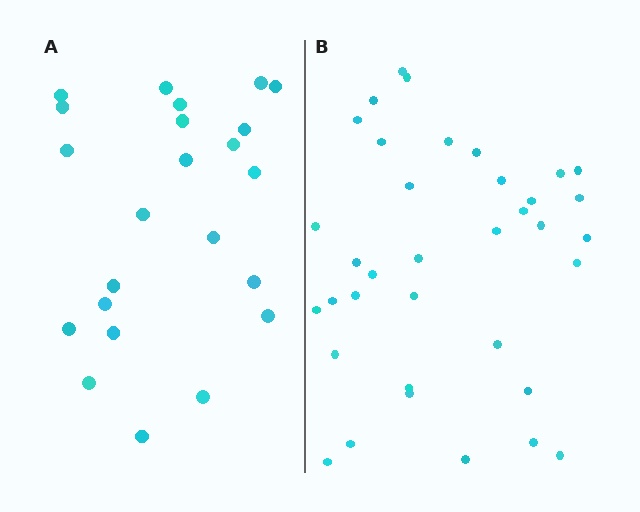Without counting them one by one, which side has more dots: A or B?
Region B (the right region) has more dots.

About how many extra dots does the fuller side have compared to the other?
Region B has approximately 15 more dots than region A.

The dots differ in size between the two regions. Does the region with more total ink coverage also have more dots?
No. Region A has more total ink coverage because its dots are larger, but region B actually contains more individual dots. Total area can be misleading — the number of items is what matters here.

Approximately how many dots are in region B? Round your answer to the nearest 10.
About 40 dots. (The exact count is 36, which rounds to 40.)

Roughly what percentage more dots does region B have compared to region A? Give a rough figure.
About 55% more.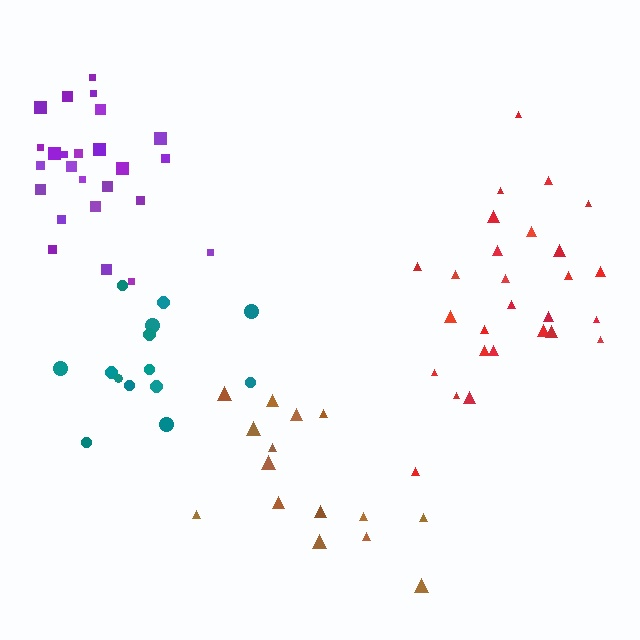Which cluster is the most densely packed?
Teal.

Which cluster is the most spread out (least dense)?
Brown.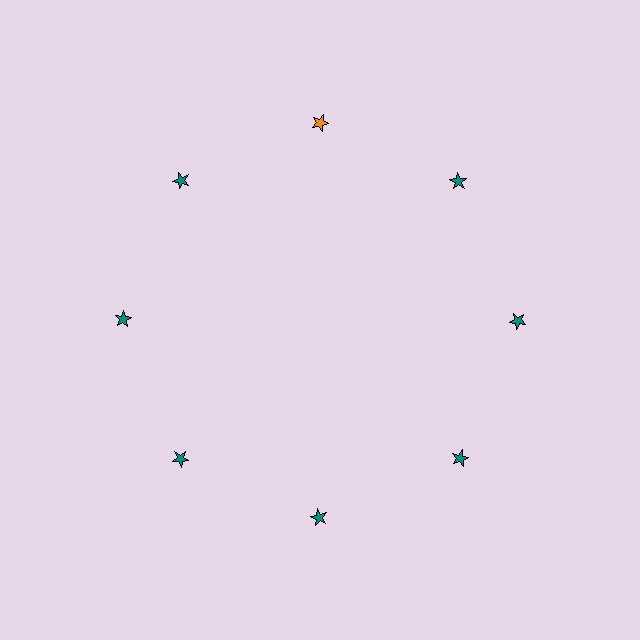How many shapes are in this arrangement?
There are 8 shapes arranged in a ring pattern.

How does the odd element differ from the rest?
It has a different color: orange instead of teal.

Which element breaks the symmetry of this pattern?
The orange star at roughly the 12 o'clock position breaks the symmetry. All other shapes are teal stars.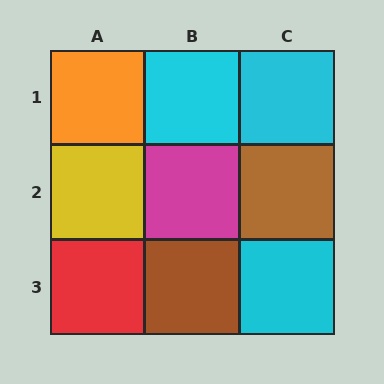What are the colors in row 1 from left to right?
Orange, cyan, cyan.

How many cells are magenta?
1 cell is magenta.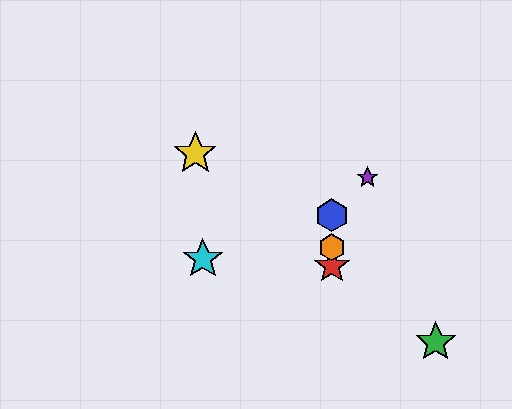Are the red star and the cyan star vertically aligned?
No, the red star is at x≈332 and the cyan star is at x≈203.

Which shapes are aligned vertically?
The red star, the blue hexagon, the orange hexagon are aligned vertically.